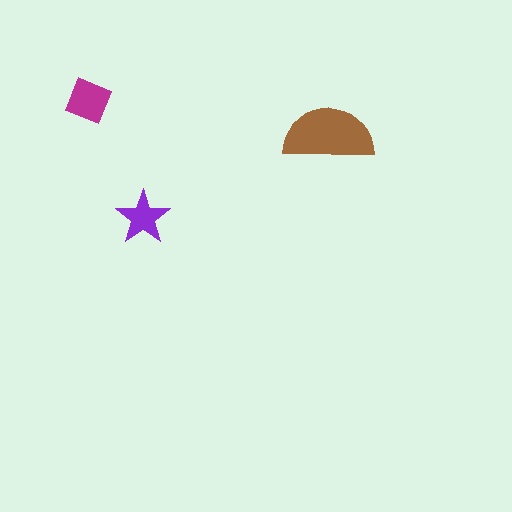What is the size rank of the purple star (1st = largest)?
3rd.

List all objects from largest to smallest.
The brown semicircle, the magenta diamond, the purple star.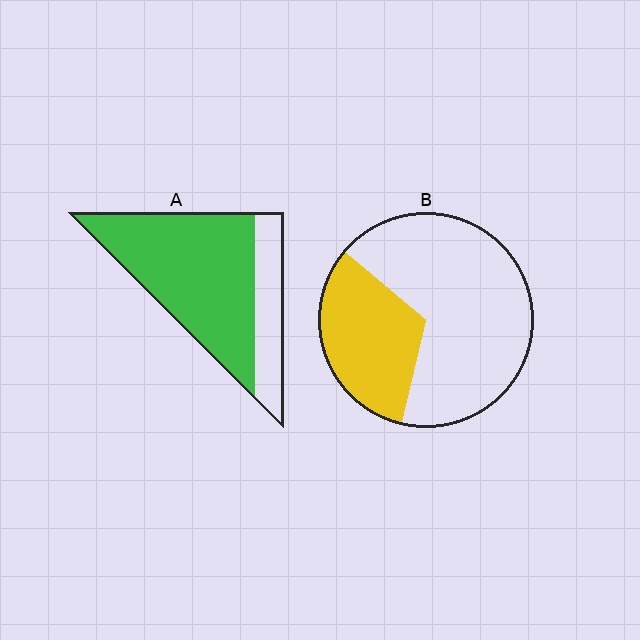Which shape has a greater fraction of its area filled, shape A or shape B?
Shape A.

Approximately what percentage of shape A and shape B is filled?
A is approximately 75% and B is approximately 35%.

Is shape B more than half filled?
No.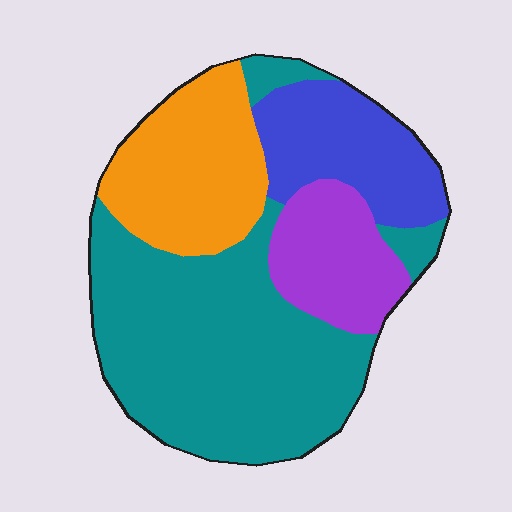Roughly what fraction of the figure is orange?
Orange takes up about one fifth (1/5) of the figure.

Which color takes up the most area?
Teal, at roughly 50%.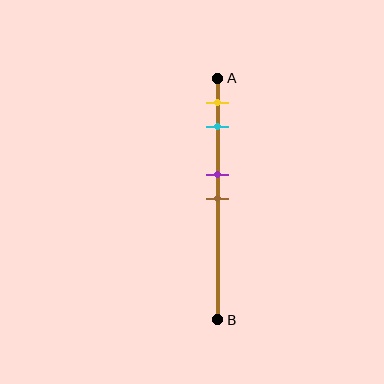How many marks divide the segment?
There are 4 marks dividing the segment.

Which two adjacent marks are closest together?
The purple and brown marks are the closest adjacent pair.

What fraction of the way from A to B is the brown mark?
The brown mark is approximately 50% (0.5) of the way from A to B.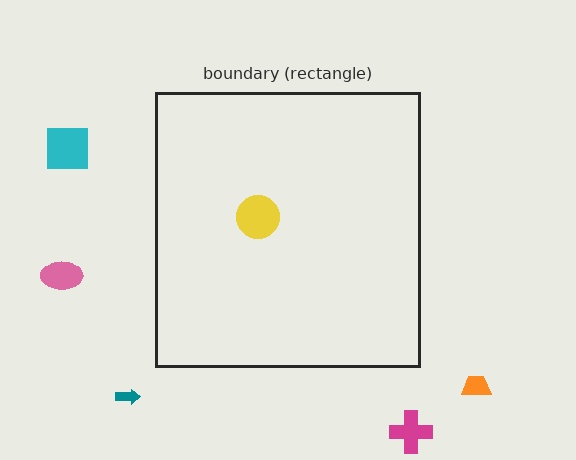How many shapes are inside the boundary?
1 inside, 5 outside.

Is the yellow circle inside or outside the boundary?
Inside.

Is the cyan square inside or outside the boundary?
Outside.